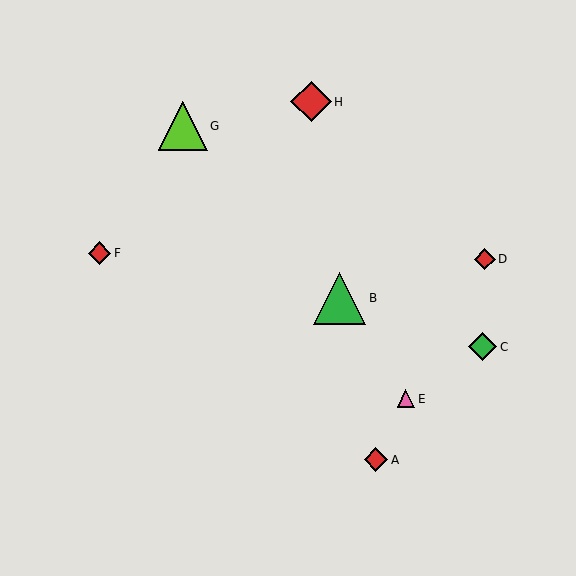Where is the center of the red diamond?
The center of the red diamond is at (376, 460).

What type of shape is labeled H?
Shape H is a red diamond.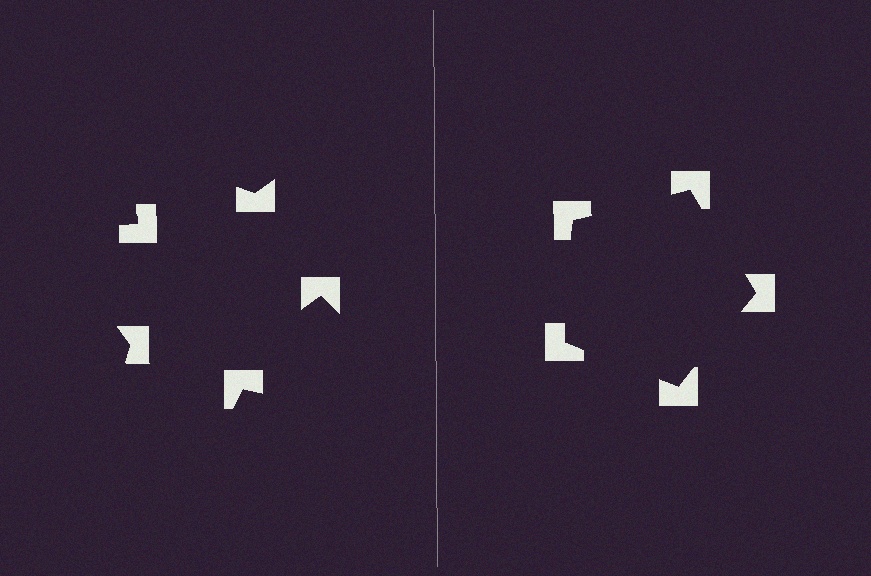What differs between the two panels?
The notched squares are positioned identically on both sides; only the wedge orientations differ. On the right they align to a pentagon; on the left they are misaligned.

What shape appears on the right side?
An illusory pentagon.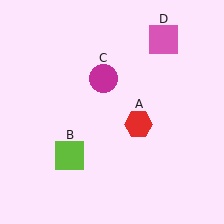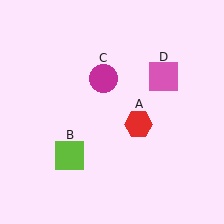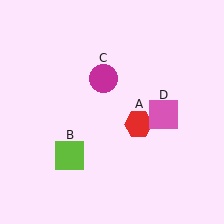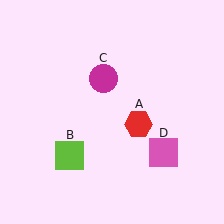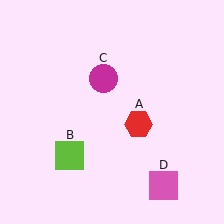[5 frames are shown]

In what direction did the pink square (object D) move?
The pink square (object D) moved down.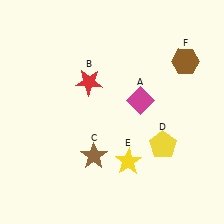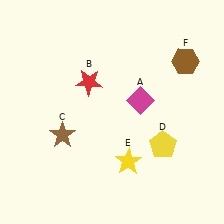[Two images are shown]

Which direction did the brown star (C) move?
The brown star (C) moved left.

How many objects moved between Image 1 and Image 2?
1 object moved between the two images.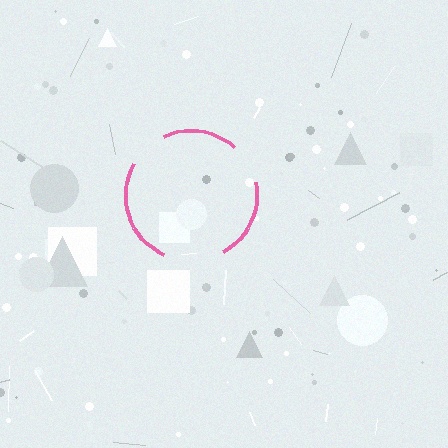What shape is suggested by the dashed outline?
The dashed outline suggests a circle.